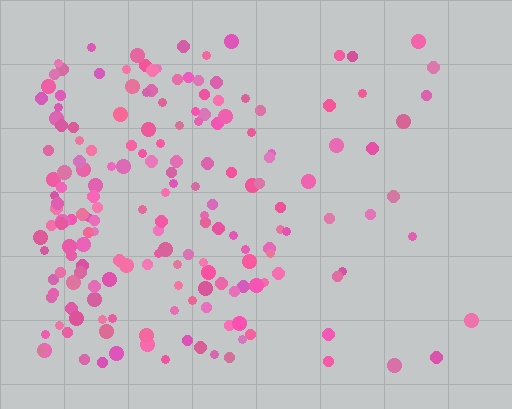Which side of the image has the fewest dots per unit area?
The right.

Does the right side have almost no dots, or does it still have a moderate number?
Still a moderate number, just noticeably fewer than the left.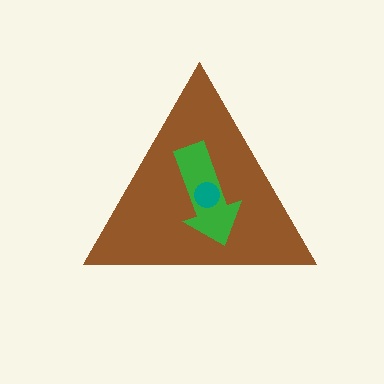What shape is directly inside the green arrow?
The teal circle.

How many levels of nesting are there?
3.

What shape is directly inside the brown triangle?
The green arrow.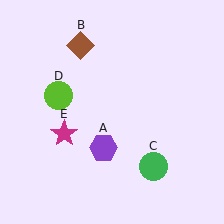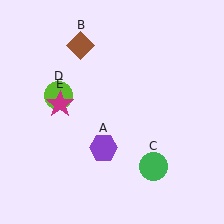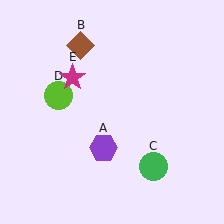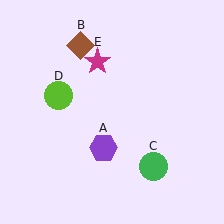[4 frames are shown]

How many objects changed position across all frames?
1 object changed position: magenta star (object E).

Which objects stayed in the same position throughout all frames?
Purple hexagon (object A) and brown diamond (object B) and green circle (object C) and lime circle (object D) remained stationary.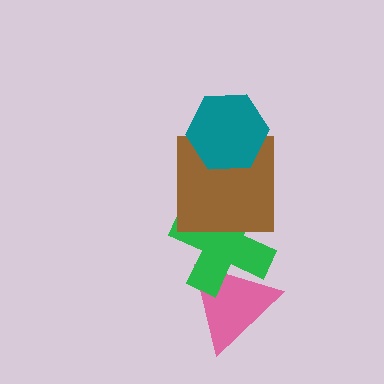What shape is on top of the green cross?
The brown square is on top of the green cross.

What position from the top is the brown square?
The brown square is 2nd from the top.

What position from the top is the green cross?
The green cross is 3rd from the top.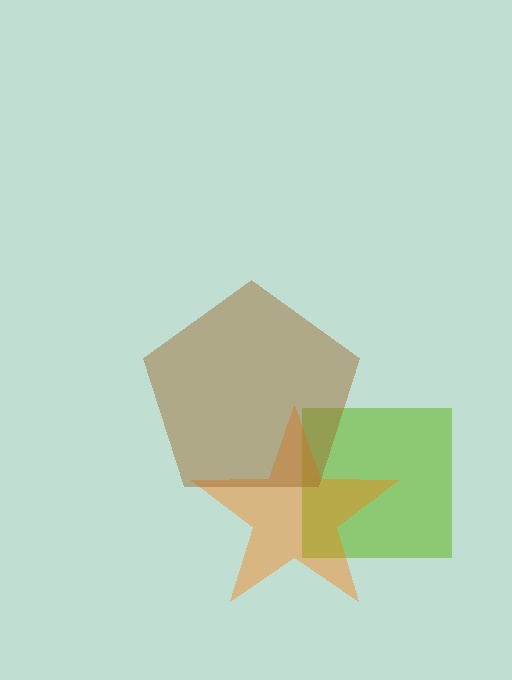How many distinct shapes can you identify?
There are 3 distinct shapes: a lime square, an orange star, a brown pentagon.